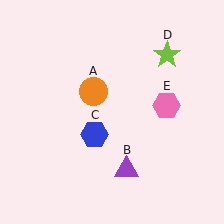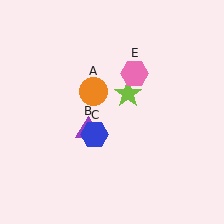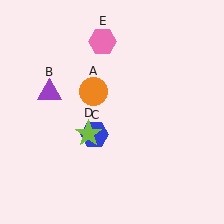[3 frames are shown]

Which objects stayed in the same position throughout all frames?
Orange circle (object A) and blue hexagon (object C) remained stationary.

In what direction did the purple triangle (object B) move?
The purple triangle (object B) moved up and to the left.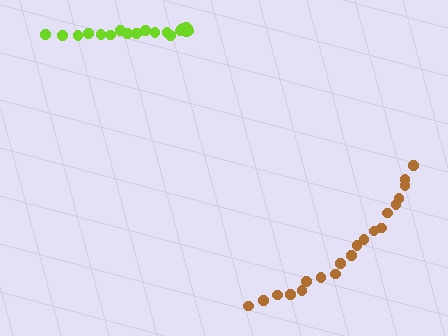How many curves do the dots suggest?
There are 2 distinct paths.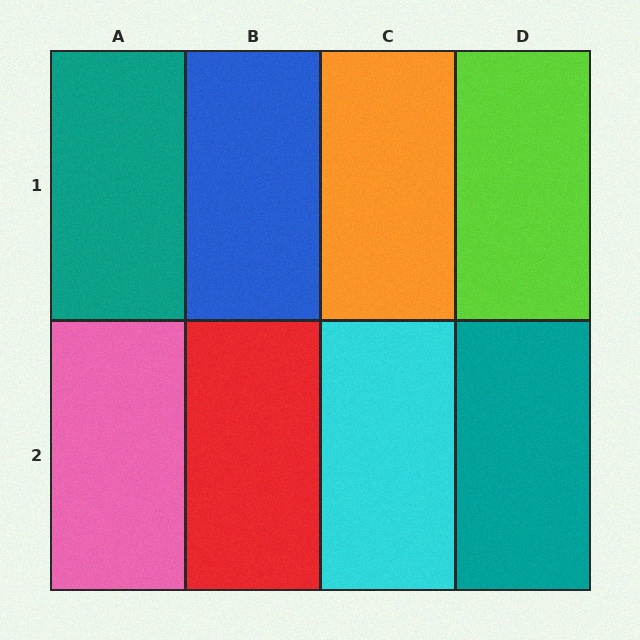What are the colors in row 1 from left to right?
Teal, blue, orange, lime.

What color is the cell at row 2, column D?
Teal.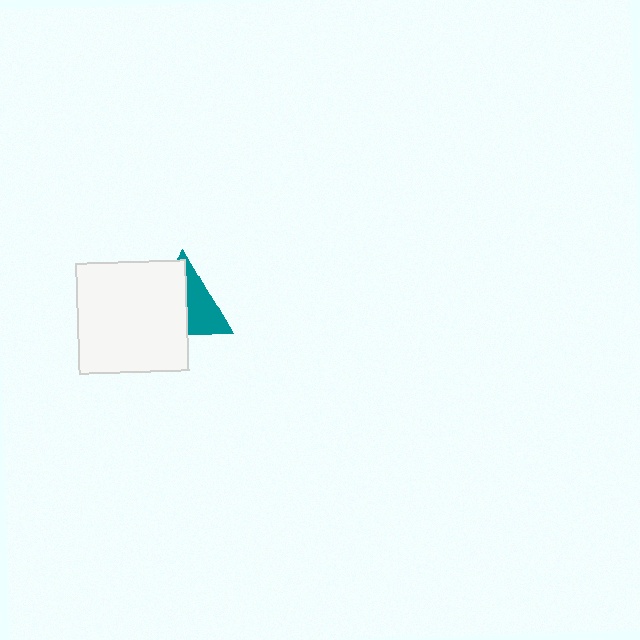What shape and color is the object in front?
The object in front is a white square.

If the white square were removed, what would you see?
You would see the complete teal triangle.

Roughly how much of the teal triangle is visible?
About half of it is visible (roughly 46%).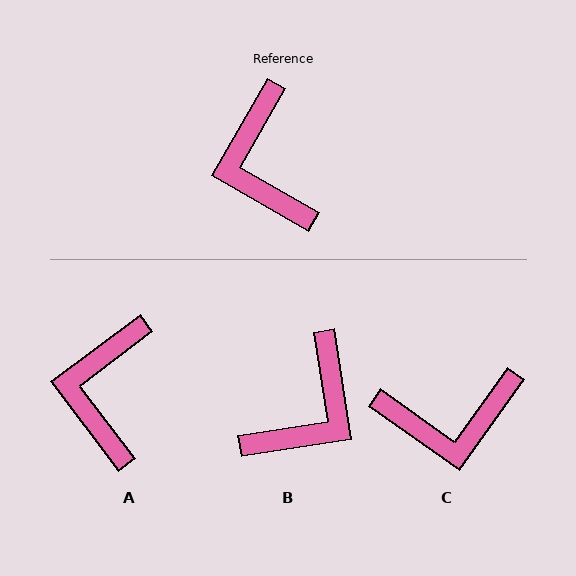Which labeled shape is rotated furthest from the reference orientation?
B, about 129 degrees away.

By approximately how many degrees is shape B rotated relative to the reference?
Approximately 129 degrees counter-clockwise.